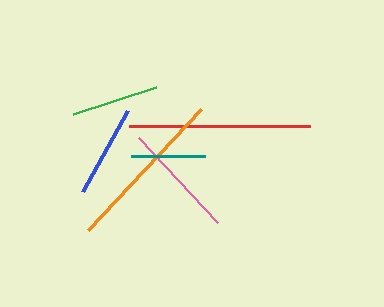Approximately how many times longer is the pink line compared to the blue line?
The pink line is approximately 1.3 times the length of the blue line.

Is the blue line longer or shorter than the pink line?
The pink line is longer than the blue line.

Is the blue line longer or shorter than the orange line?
The orange line is longer than the blue line.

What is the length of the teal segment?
The teal segment is approximately 74 pixels long.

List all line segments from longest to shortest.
From longest to shortest: red, orange, pink, blue, green, teal.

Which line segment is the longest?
The red line is the longest at approximately 181 pixels.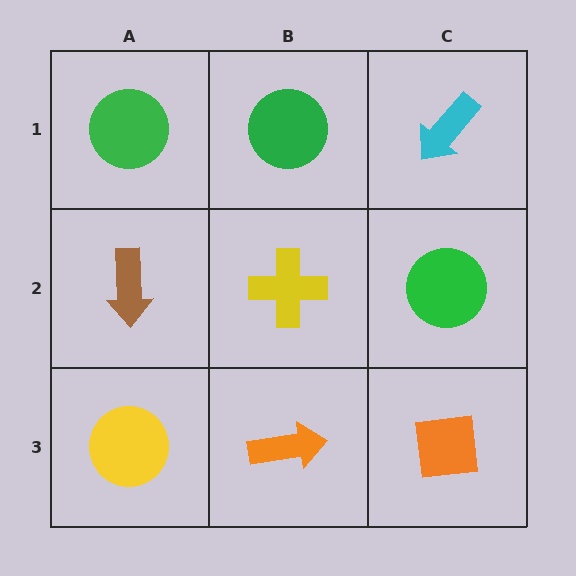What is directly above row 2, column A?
A green circle.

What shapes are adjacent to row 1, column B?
A yellow cross (row 2, column B), a green circle (row 1, column A), a cyan arrow (row 1, column C).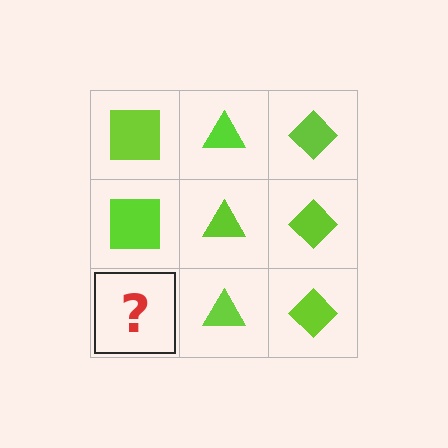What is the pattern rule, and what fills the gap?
The rule is that each column has a consistent shape. The gap should be filled with a lime square.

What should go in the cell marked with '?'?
The missing cell should contain a lime square.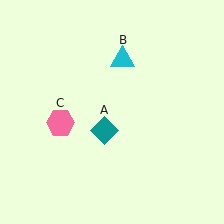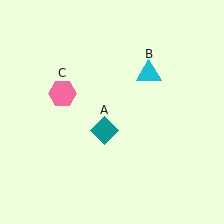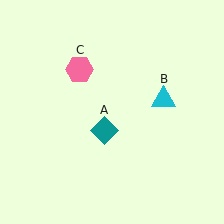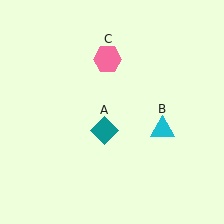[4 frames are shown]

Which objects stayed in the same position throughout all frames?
Teal diamond (object A) remained stationary.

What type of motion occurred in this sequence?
The cyan triangle (object B), pink hexagon (object C) rotated clockwise around the center of the scene.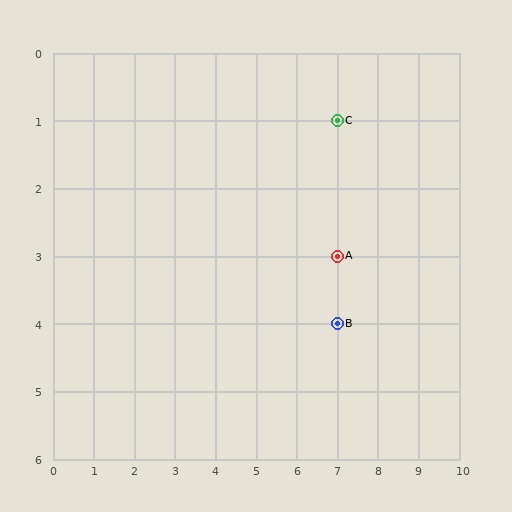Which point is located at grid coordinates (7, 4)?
Point B is at (7, 4).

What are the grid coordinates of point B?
Point B is at grid coordinates (7, 4).